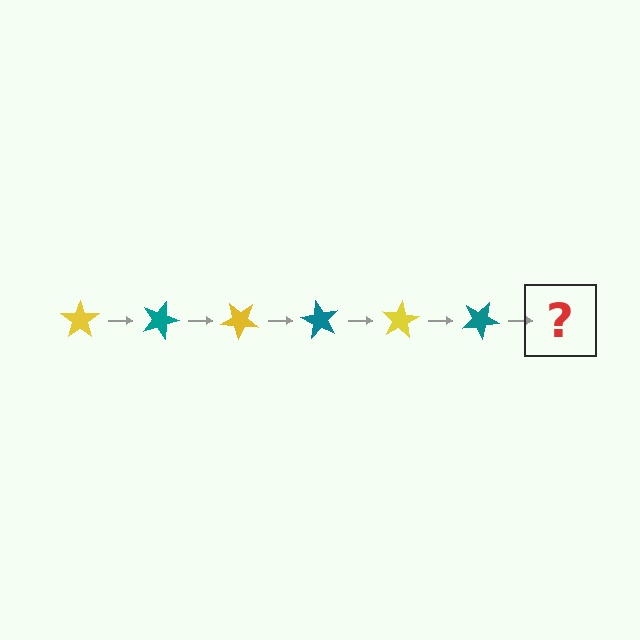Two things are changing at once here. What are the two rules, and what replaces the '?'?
The two rules are that it rotates 20 degrees each step and the color cycles through yellow and teal. The '?' should be a yellow star, rotated 120 degrees from the start.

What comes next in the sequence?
The next element should be a yellow star, rotated 120 degrees from the start.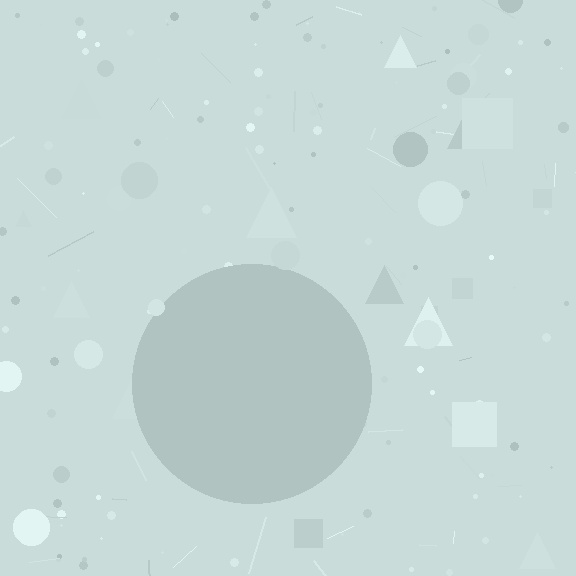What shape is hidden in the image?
A circle is hidden in the image.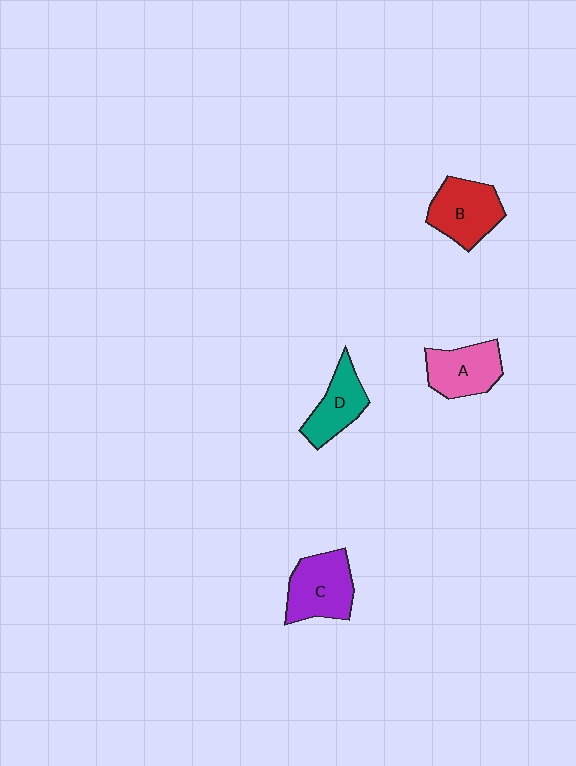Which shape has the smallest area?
Shape D (teal).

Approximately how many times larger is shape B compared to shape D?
Approximately 1.2 times.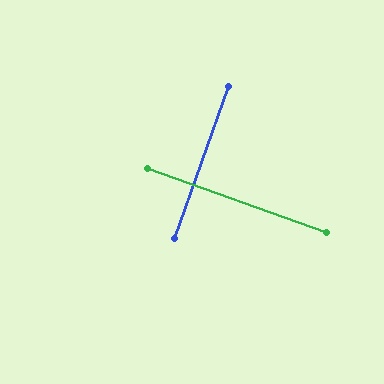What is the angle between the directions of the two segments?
Approximately 89 degrees.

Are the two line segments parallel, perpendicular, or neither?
Perpendicular — they meet at approximately 89°.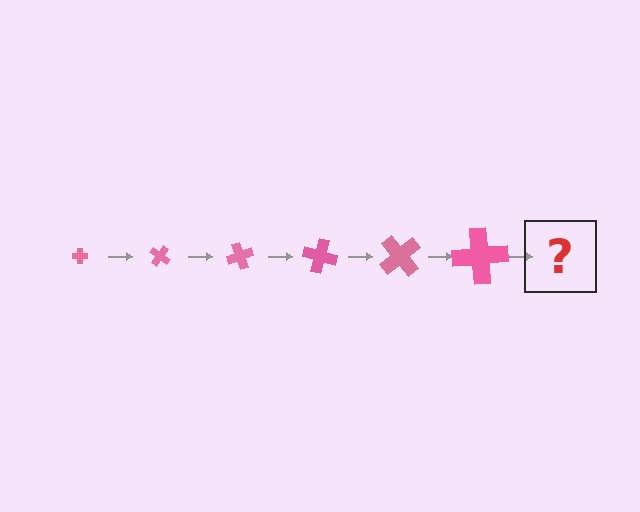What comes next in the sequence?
The next element should be a cross, larger than the previous one and rotated 210 degrees from the start.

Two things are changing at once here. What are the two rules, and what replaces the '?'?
The two rules are that the cross grows larger each step and it rotates 35 degrees each step. The '?' should be a cross, larger than the previous one and rotated 210 degrees from the start.